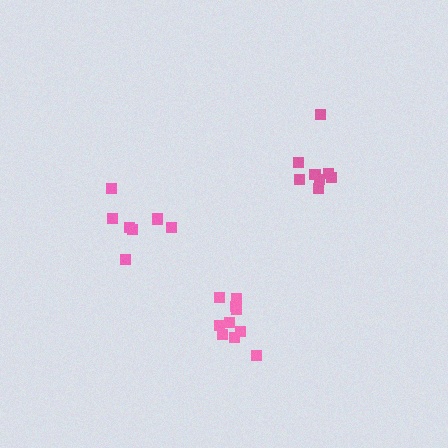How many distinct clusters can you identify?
There are 3 distinct clusters.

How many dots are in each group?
Group 1: 8 dots, Group 2: 7 dots, Group 3: 10 dots (25 total).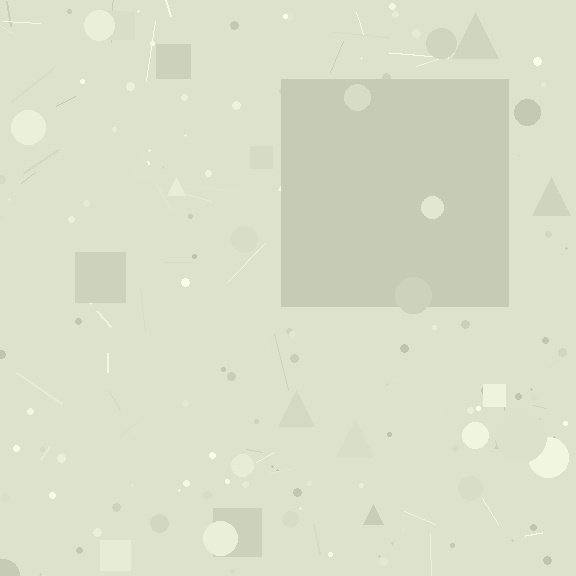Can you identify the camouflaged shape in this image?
The camouflaged shape is a square.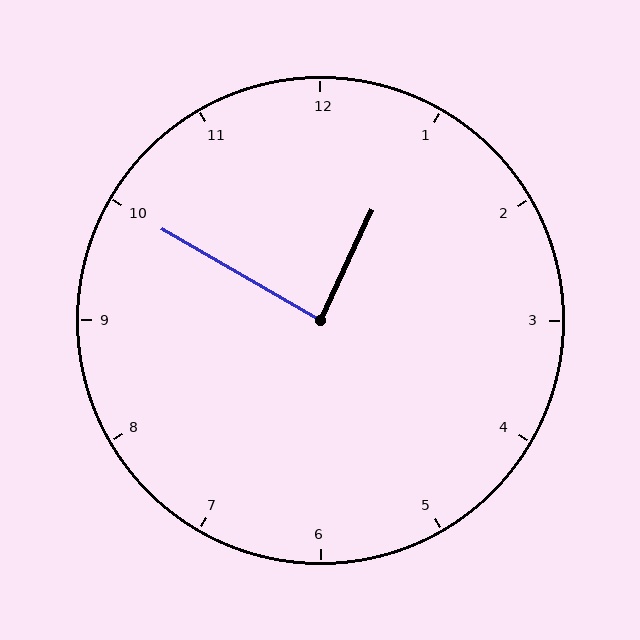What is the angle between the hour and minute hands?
Approximately 85 degrees.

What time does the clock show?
12:50.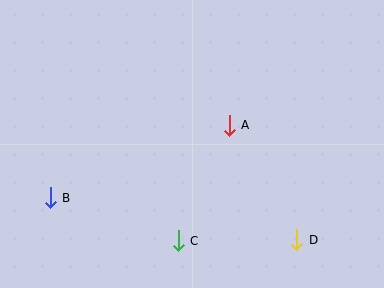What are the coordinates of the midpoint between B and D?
The midpoint between B and D is at (174, 219).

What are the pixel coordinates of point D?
Point D is at (297, 240).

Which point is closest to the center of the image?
Point A at (229, 125) is closest to the center.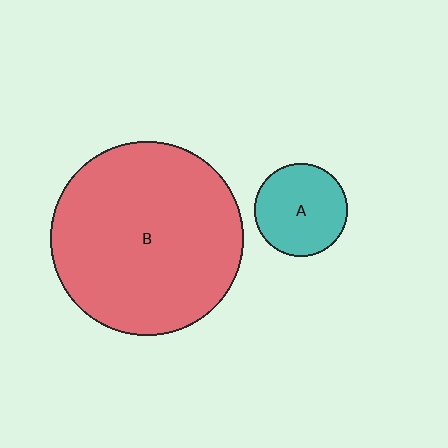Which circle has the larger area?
Circle B (red).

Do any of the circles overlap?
No, none of the circles overlap.